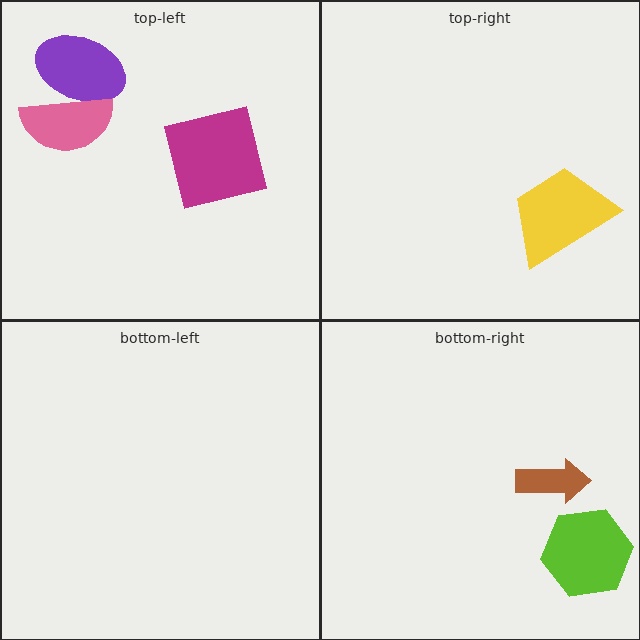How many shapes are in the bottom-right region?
2.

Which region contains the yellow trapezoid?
The top-right region.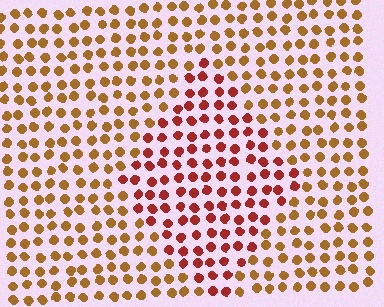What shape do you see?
I see a diamond.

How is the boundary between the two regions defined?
The boundary is defined purely by a slight shift in hue (about 34 degrees). Spacing, size, and orientation are identical on both sides.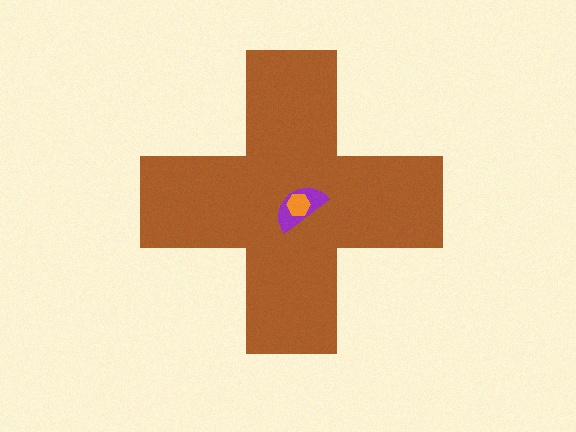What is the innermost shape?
The orange hexagon.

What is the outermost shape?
The brown cross.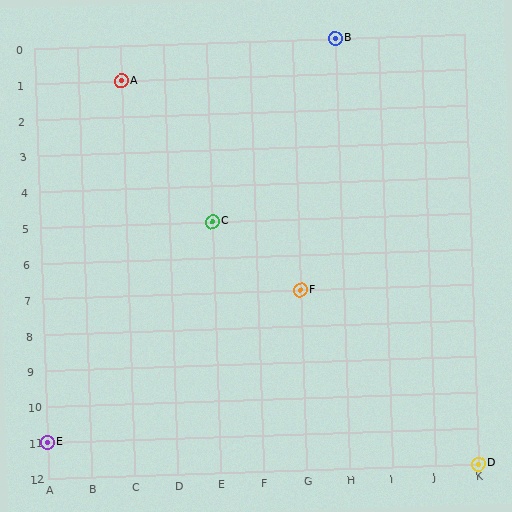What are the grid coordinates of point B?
Point B is at grid coordinates (H, 0).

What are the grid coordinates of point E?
Point E is at grid coordinates (A, 11).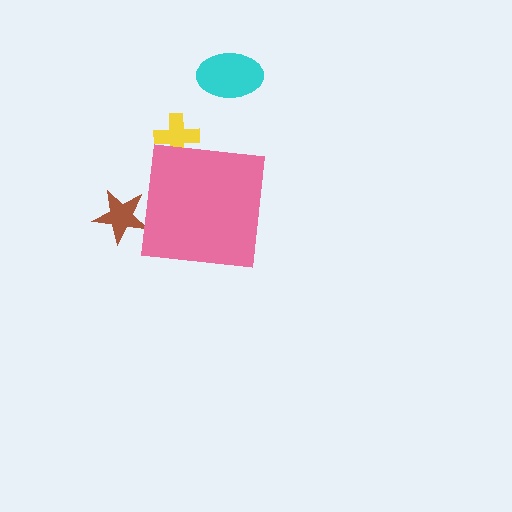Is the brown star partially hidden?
Yes, the brown star is partially hidden behind the pink square.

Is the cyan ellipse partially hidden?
No, the cyan ellipse is fully visible.